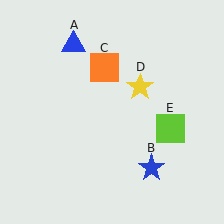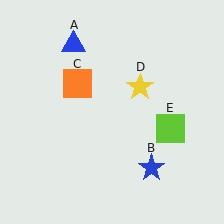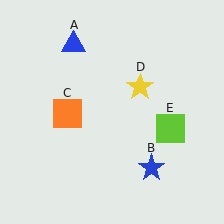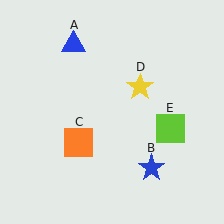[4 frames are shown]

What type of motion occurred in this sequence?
The orange square (object C) rotated counterclockwise around the center of the scene.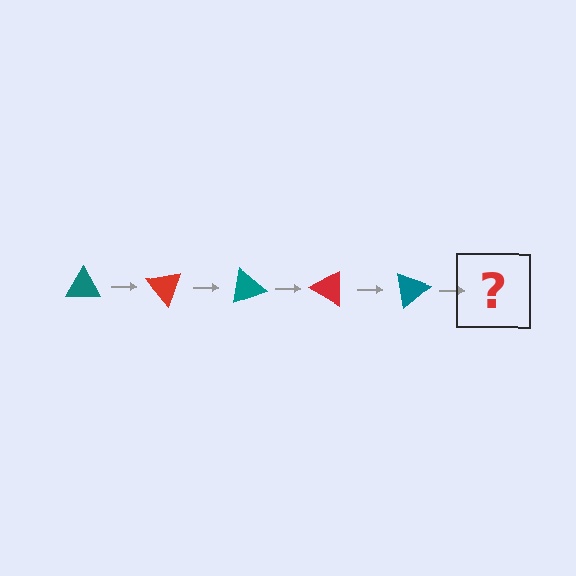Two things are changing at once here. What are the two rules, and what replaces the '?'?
The two rules are that it rotates 50 degrees each step and the color cycles through teal and red. The '?' should be a red triangle, rotated 250 degrees from the start.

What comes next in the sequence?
The next element should be a red triangle, rotated 250 degrees from the start.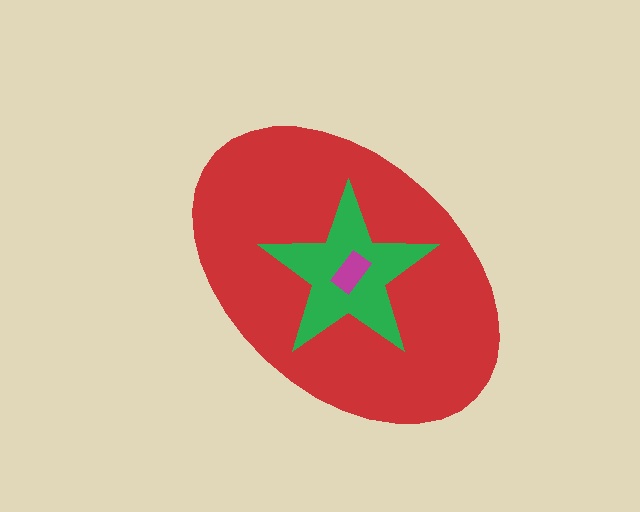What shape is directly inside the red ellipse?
The green star.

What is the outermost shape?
The red ellipse.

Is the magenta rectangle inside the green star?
Yes.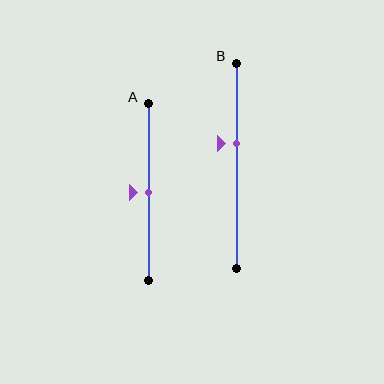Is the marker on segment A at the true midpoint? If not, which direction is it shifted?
Yes, the marker on segment A is at the true midpoint.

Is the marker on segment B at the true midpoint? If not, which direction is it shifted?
No, the marker on segment B is shifted upward by about 11% of the segment length.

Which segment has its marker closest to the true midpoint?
Segment A has its marker closest to the true midpoint.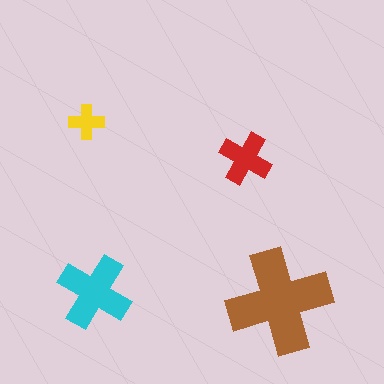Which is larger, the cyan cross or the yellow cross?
The cyan one.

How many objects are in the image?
There are 4 objects in the image.